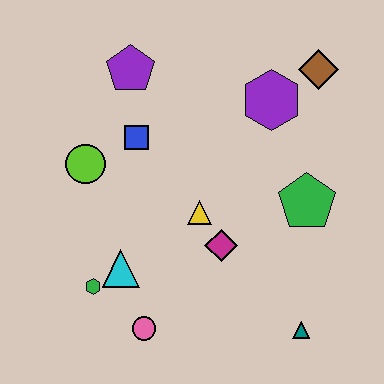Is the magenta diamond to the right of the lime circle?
Yes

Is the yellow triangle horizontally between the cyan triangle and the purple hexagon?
Yes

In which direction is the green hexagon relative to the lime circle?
The green hexagon is below the lime circle.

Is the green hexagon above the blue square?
No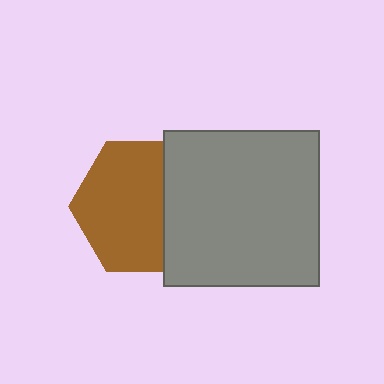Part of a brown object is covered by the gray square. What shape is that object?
It is a hexagon.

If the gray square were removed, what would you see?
You would see the complete brown hexagon.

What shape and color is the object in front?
The object in front is a gray square.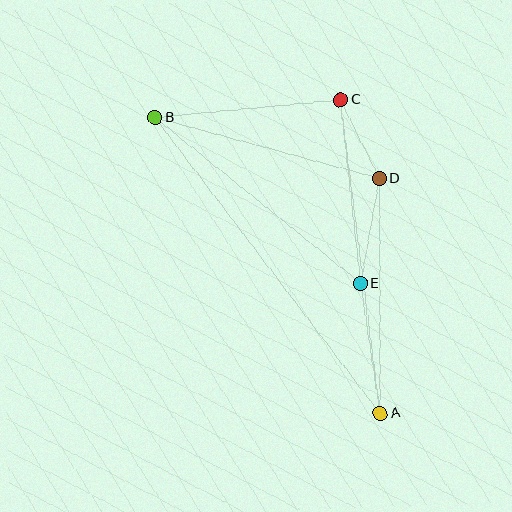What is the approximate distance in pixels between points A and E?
The distance between A and E is approximately 131 pixels.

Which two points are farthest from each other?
Points A and B are farthest from each other.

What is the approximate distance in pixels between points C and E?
The distance between C and E is approximately 185 pixels.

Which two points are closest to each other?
Points C and D are closest to each other.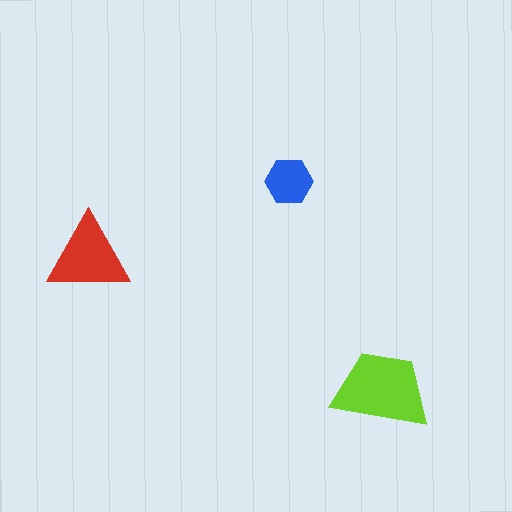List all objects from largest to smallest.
The lime trapezoid, the red triangle, the blue hexagon.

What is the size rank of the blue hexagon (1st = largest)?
3rd.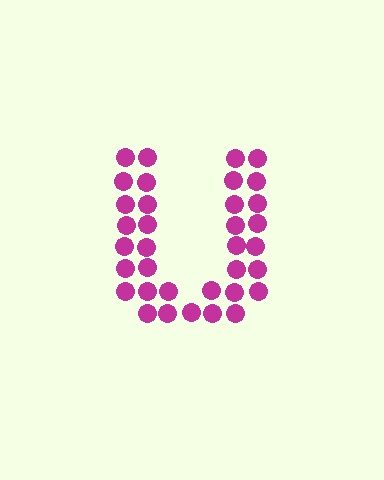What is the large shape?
The large shape is the letter U.